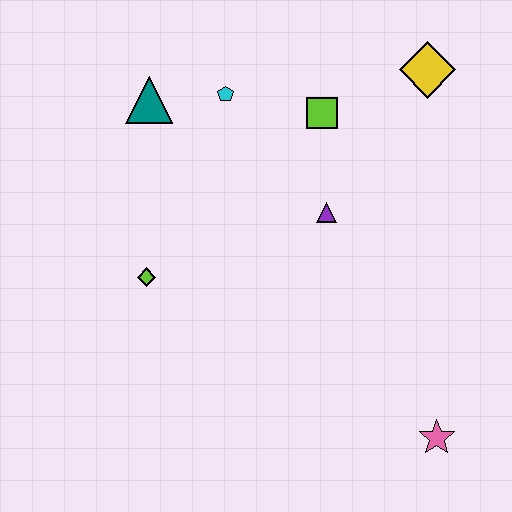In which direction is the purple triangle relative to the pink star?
The purple triangle is above the pink star.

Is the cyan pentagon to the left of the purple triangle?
Yes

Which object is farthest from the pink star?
The teal triangle is farthest from the pink star.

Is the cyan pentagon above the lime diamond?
Yes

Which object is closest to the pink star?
The purple triangle is closest to the pink star.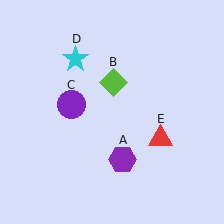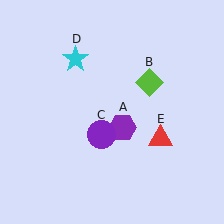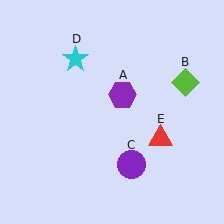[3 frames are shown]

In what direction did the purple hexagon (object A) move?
The purple hexagon (object A) moved up.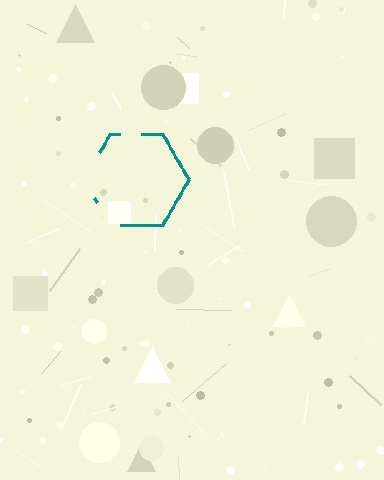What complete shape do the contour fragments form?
The contour fragments form a hexagon.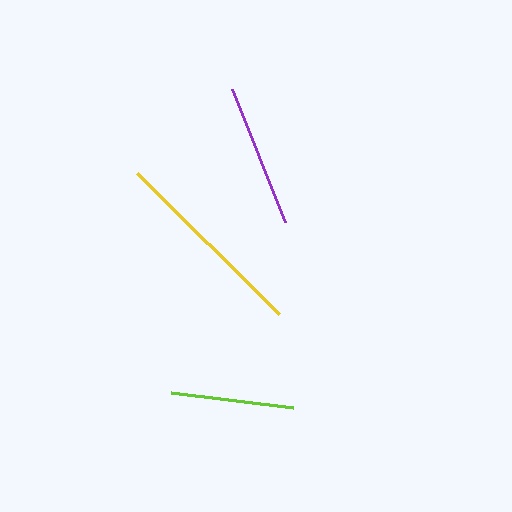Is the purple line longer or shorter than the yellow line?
The yellow line is longer than the purple line.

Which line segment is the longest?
The yellow line is the longest at approximately 200 pixels.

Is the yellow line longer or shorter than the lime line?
The yellow line is longer than the lime line.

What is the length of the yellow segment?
The yellow segment is approximately 200 pixels long.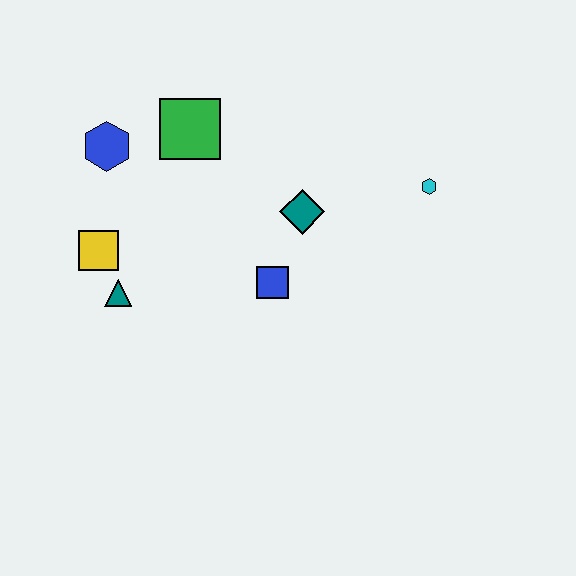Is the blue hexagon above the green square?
No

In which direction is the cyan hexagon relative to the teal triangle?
The cyan hexagon is to the right of the teal triangle.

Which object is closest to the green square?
The blue hexagon is closest to the green square.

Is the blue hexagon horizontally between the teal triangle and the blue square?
No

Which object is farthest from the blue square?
The blue hexagon is farthest from the blue square.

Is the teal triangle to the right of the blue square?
No